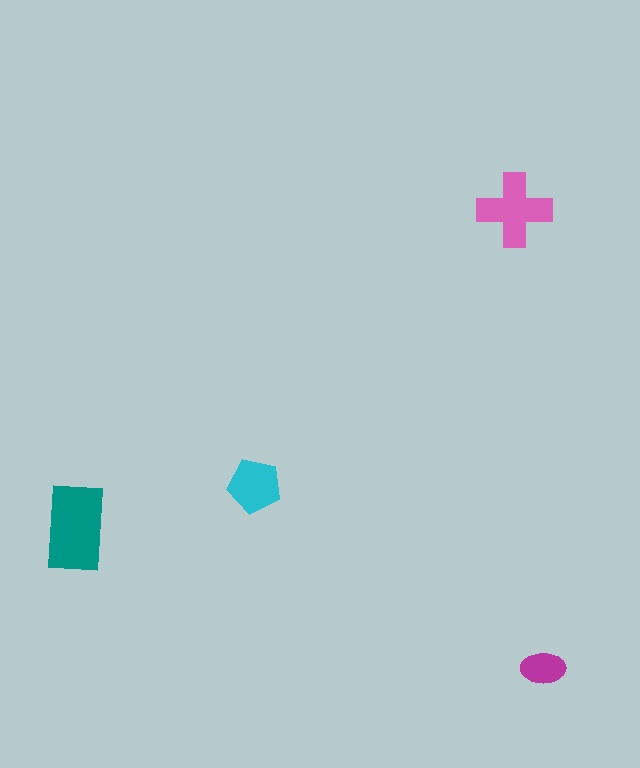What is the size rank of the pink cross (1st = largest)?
2nd.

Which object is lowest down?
The magenta ellipse is bottommost.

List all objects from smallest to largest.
The magenta ellipse, the cyan pentagon, the pink cross, the teal rectangle.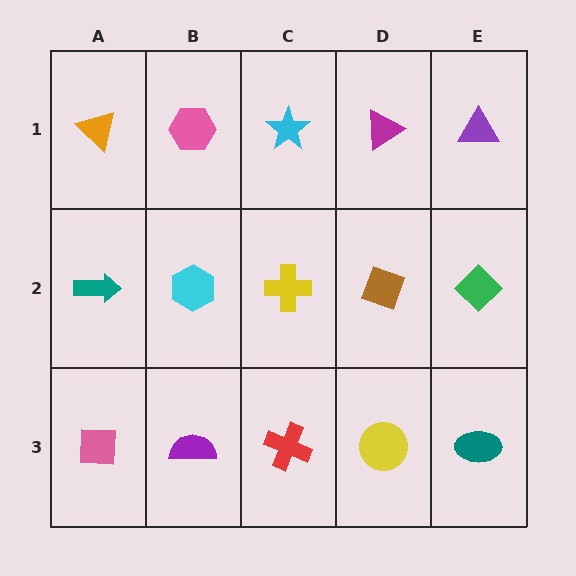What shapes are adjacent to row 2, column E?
A purple triangle (row 1, column E), a teal ellipse (row 3, column E), a brown diamond (row 2, column D).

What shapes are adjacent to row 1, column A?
A teal arrow (row 2, column A), a pink hexagon (row 1, column B).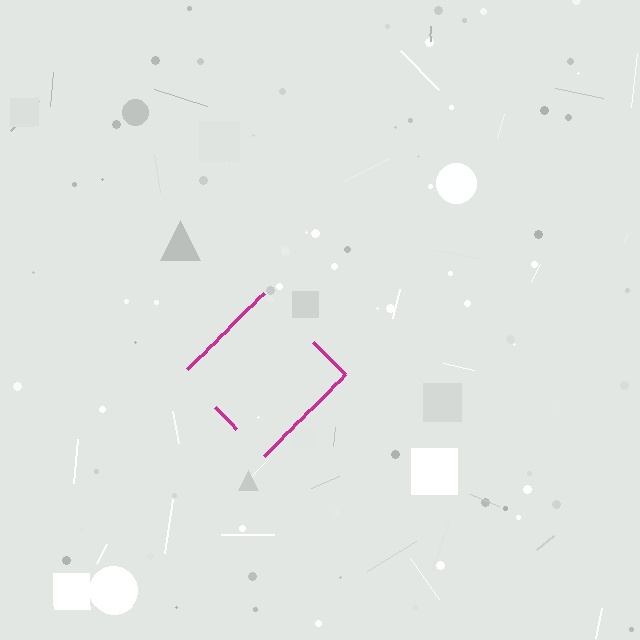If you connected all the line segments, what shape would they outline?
They would outline a diamond.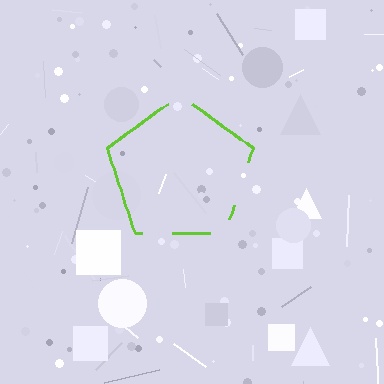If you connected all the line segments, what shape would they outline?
They would outline a pentagon.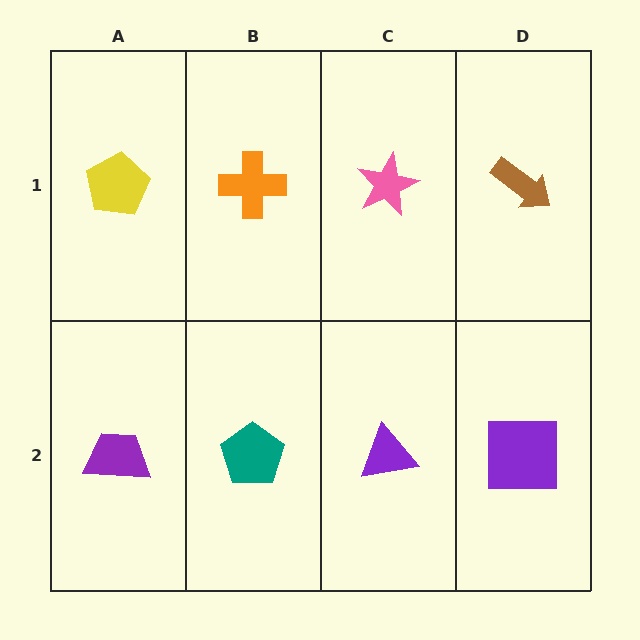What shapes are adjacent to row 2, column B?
An orange cross (row 1, column B), a purple trapezoid (row 2, column A), a purple triangle (row 2, column C).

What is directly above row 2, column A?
A yellow pentagon.